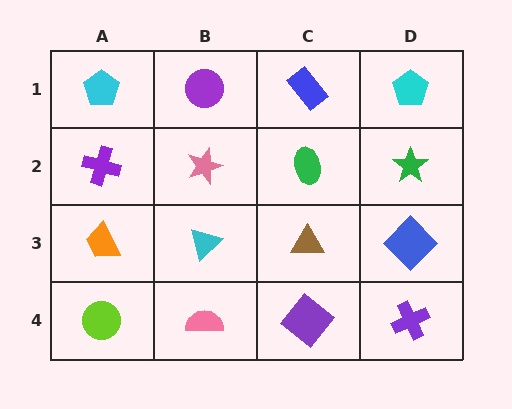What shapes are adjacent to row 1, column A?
A purple cross (row 2, column A), a purple circle (row 1, column B).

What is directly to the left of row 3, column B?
An orange trapezoid.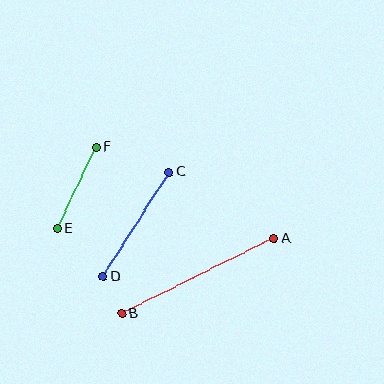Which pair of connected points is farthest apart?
Points A and B are farthest apart.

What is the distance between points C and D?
The distance is approximately 124 pixels.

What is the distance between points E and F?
The distance is approximately 90 pixels.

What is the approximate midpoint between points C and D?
The midpoint is at approximately (136, 224) pixels.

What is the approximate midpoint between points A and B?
The midpoint is at approximately (198, 276) pixels.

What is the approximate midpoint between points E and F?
The midpoint is at approximately (76, 188) pixels.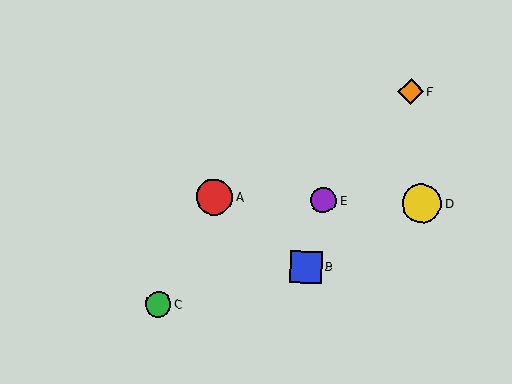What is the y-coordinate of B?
Object B is at y≈267.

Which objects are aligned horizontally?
Objects A, D, E are aligned horizontally.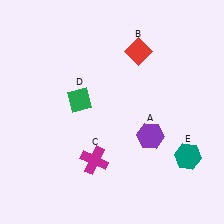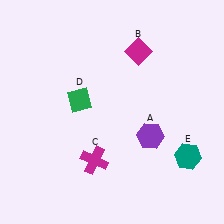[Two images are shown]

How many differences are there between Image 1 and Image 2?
There is 1 difference between the two images.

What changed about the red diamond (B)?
In Image 1, B is red. In Image 2, it changed to magenta.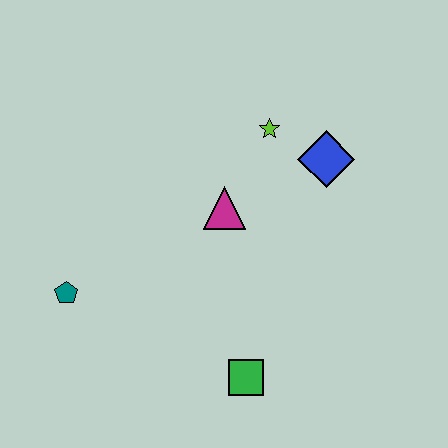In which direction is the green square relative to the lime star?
The green square is below the lime star.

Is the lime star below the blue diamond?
No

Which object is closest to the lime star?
The blue diamond is closest to the lime star.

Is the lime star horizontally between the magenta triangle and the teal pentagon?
No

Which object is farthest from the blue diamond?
The teal pentagon is farthest from the blue diamond.